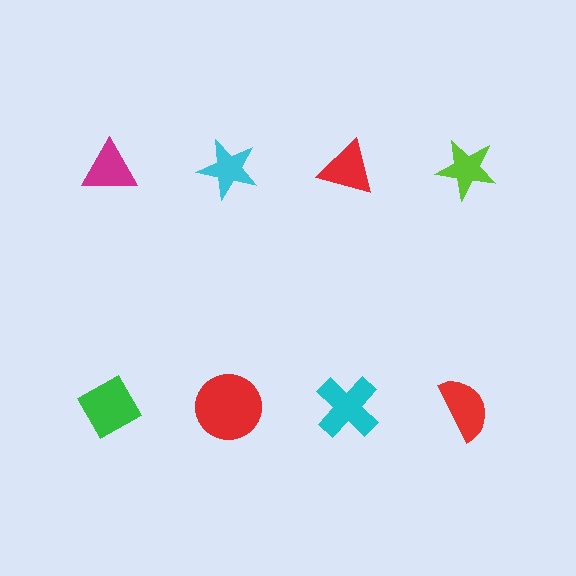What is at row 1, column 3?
A red triangle.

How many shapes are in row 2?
4 shapes.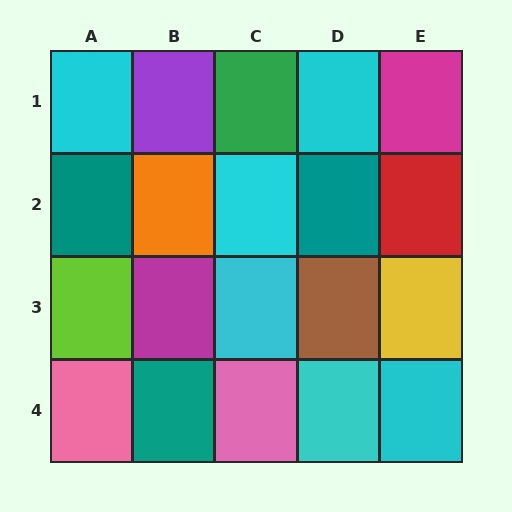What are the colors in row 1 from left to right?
Cyan, purple, green, cyan, magenta.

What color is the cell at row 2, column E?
Red.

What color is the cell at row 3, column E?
Yellow.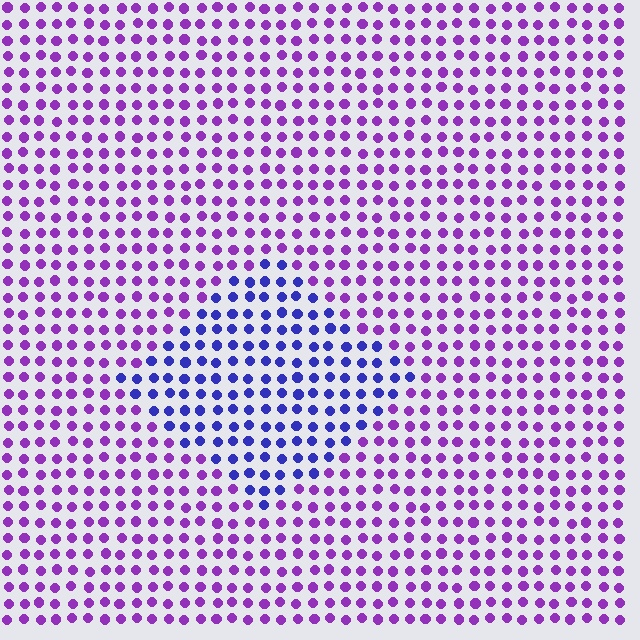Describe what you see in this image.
The image is filled with small purple elements in a uniform arrangement. A diamond-shaped region is visible where the elements are tinted to a slightly different hue, forming a subtle color boundary.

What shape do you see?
I see a diamond.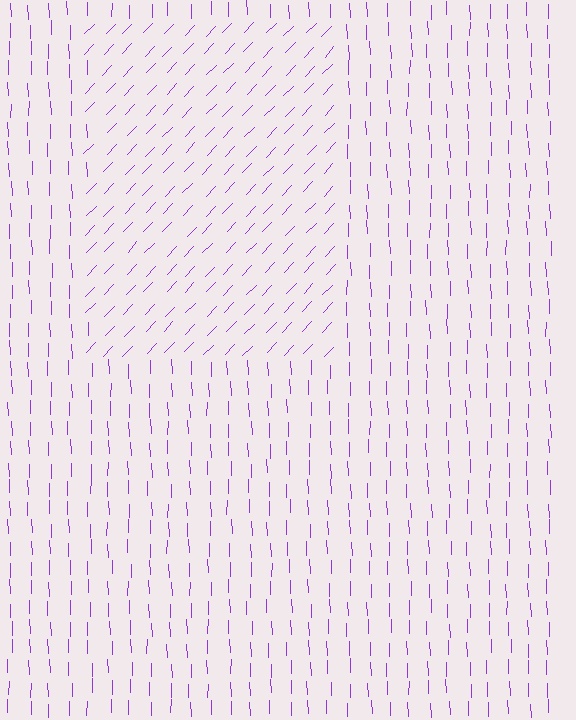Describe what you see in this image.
The image is filled with small purple line segments. A rectangle region in the image has lines oriented differently from the surrounding lines, creating a visible texture boundary.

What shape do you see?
I see a rectangle.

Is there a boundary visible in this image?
Yes, there is a texture boundary formed by a change in line orientation.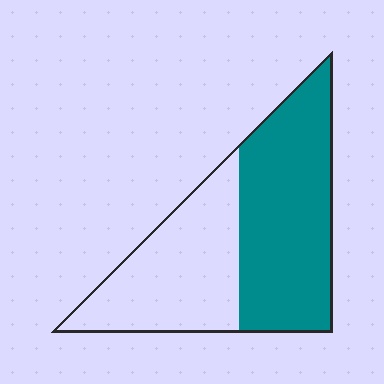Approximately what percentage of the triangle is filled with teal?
Approximately 55%.